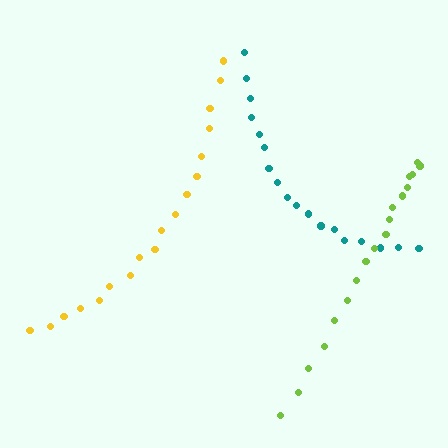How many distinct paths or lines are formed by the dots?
There are 3 distinct paths.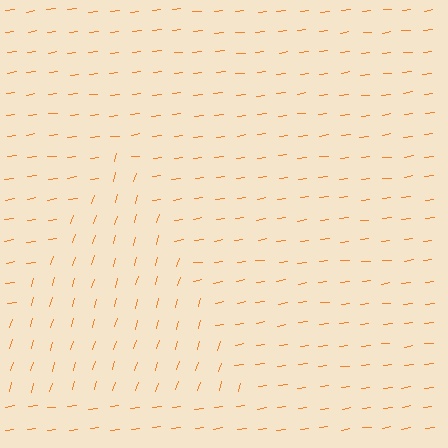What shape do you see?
I see a triangle.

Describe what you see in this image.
The image is filled with small orange line segments. A triangle region in the image has lines oriented differently from the surrounding lines, creating a visible texture boundary.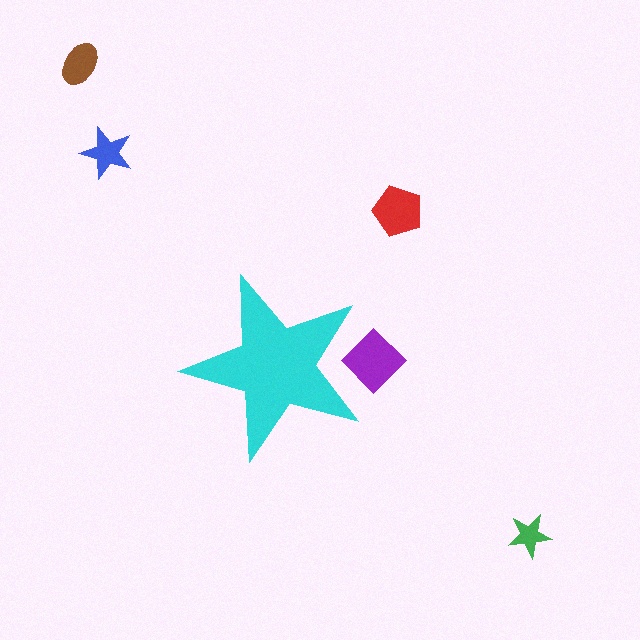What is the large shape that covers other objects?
A cyan star.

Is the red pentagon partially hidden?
No, the red pentagon is fully visible.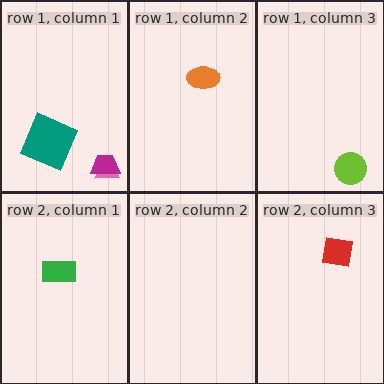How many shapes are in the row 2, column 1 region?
1.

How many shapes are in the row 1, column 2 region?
1.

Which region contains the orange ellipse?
The row 1, column 2 region.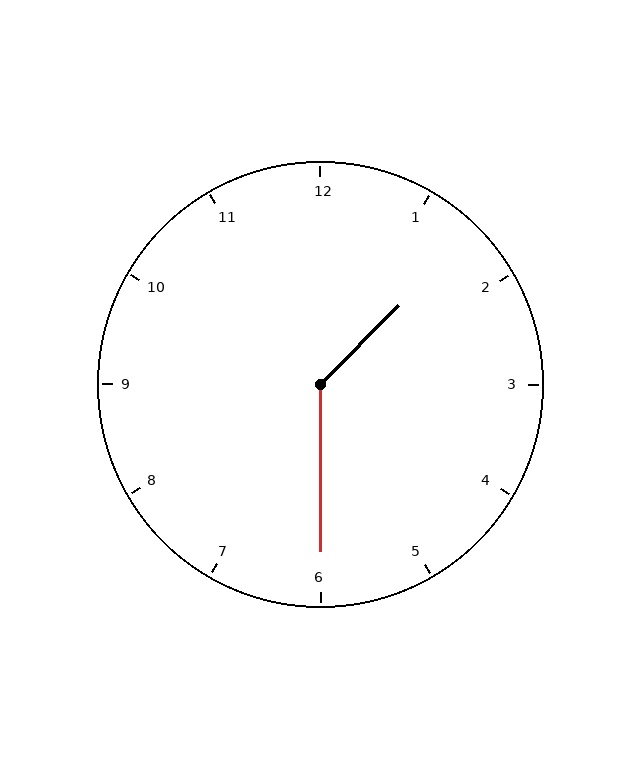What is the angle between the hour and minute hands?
Approximately 135 degrees.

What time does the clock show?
1:30.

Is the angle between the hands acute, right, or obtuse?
It is obtuse.